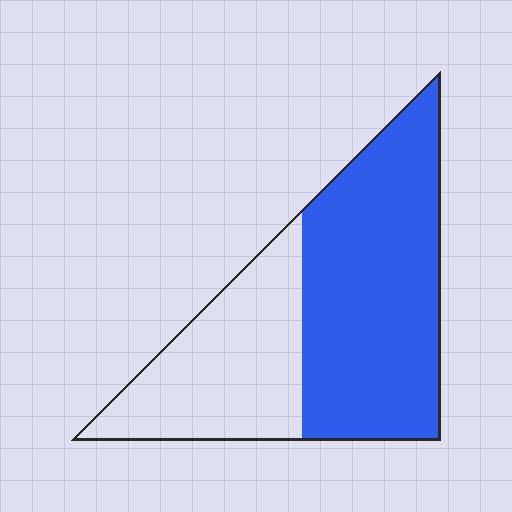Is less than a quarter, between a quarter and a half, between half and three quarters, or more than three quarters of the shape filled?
Between half and three quarters.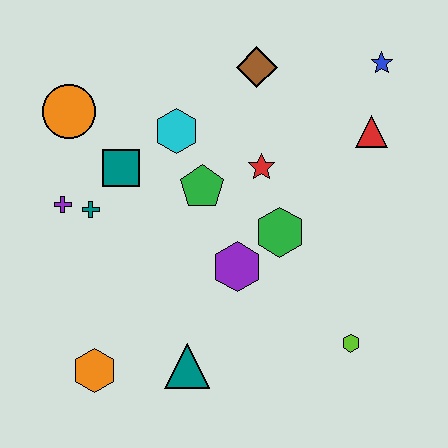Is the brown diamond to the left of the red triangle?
Yes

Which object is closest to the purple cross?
The teal cross is closest to the purple cross.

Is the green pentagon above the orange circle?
No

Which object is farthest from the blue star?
The orange hexagon is farthest from the blue star.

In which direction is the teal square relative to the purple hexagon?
The teal square is to the left of the purple hexagon.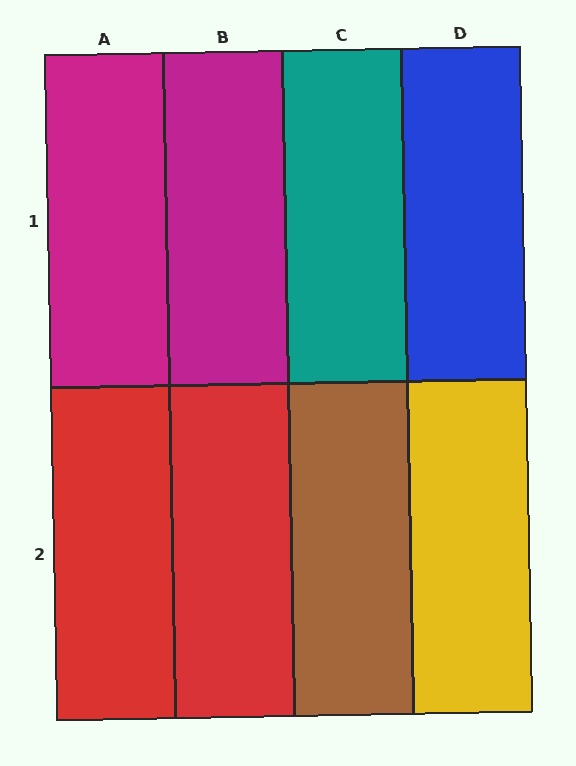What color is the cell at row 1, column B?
Magenta.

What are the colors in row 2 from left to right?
Red, red, brown, yellow.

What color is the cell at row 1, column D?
Blue.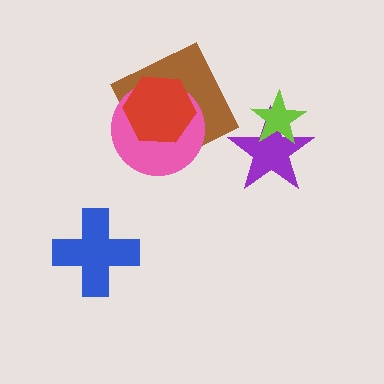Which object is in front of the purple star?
The lime star is in front of the purple star.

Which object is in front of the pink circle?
The red hexagon is in front of the pink circle.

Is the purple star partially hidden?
Yes, it is partially covered by another shape.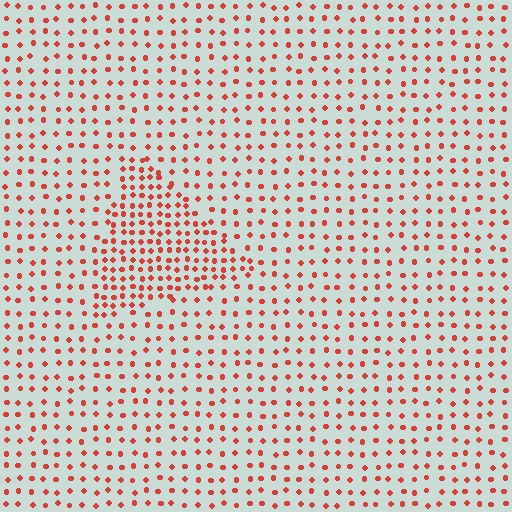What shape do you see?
I see a triangle.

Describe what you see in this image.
The image contains small red elements arranged at two different densities. A triangle-shaped region is visible where the elements are more densely packed than the surrounding area.